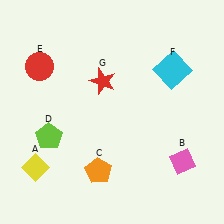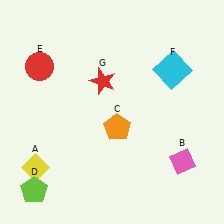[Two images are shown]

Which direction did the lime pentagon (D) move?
The lime pentagon (D) moved down.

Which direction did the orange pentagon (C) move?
The orange pentagon (C) moved up.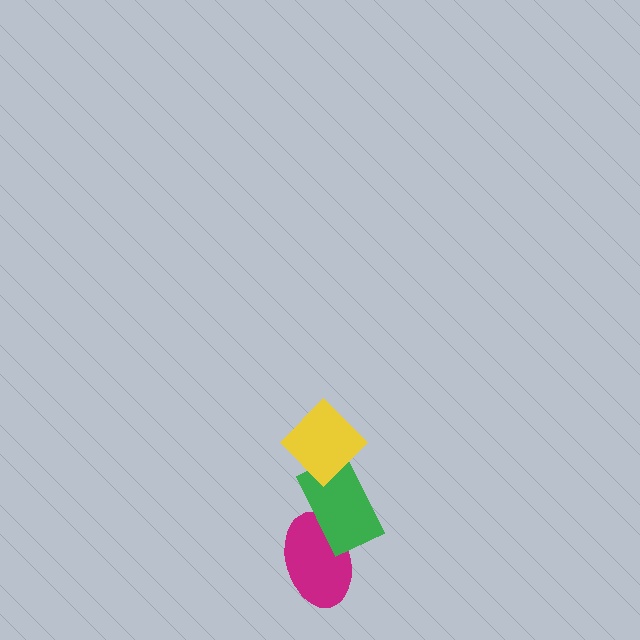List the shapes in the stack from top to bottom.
From top to bottom: the yellow diamond, the green rectangle, the magenta ellipse.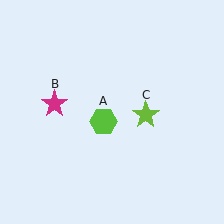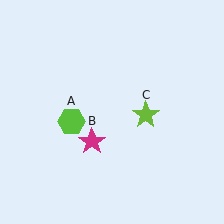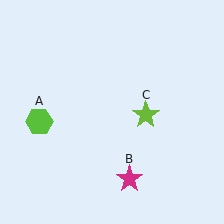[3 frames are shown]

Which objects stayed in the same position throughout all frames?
Lime star (object C) remained stationary.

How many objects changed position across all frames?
2 objects changed position: lime hexagon (object A), magenta star (object B).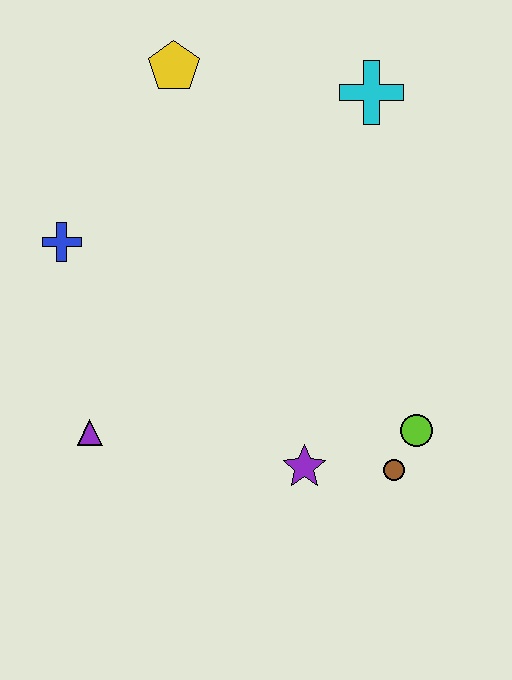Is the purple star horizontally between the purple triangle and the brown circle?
Yes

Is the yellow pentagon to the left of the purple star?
Yes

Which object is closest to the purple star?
The brown circle is closest to the purple star.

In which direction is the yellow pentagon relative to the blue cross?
The yellow pentagon is above the blue cross.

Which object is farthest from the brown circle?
The yellow pentagon is farthest from the brown circle.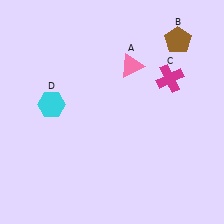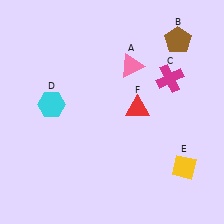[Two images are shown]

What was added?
A yellow diamond (E), a red triangle (F) were added in Image 2.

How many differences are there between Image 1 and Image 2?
There are 2 differences between the two images.